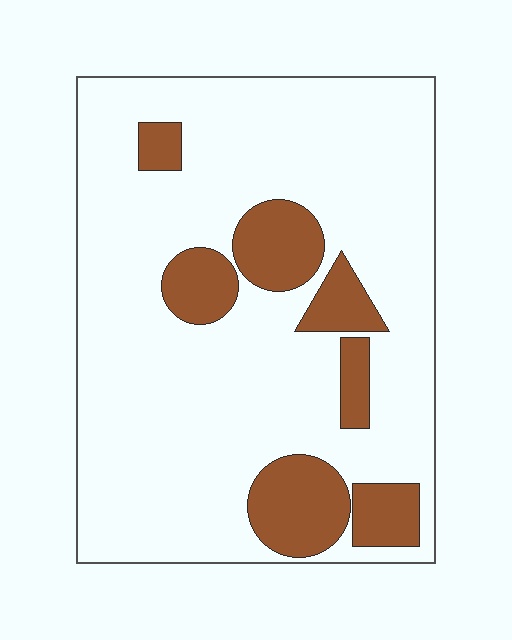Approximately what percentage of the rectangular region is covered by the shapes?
Approximately 20%.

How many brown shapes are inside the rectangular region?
7.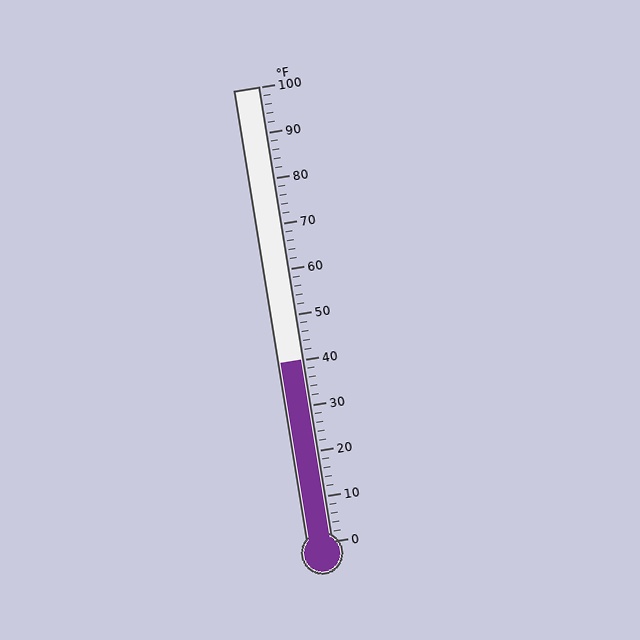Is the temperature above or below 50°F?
The temperature is below 50°F.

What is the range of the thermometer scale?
The thermometer scale ranges from 0°F to 100°F.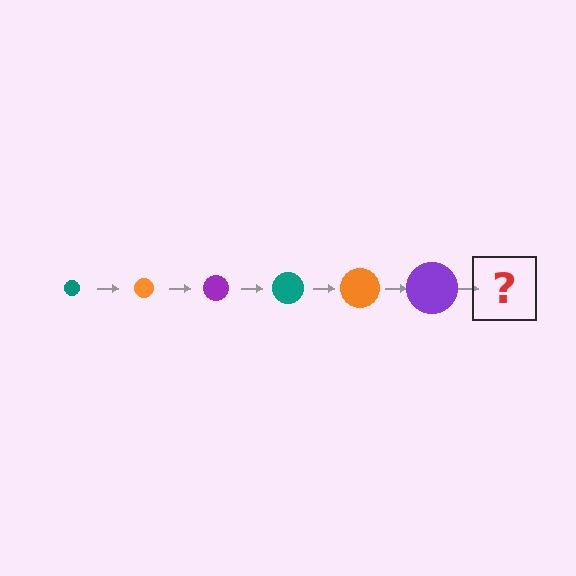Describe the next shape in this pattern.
It should be a teal circle, larger than the previous one.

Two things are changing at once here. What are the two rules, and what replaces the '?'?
The two rules are that the circle grows larger each step and the color cycles through teal, orange, and purple. The '?' should be a teal circle, larger than the previous one.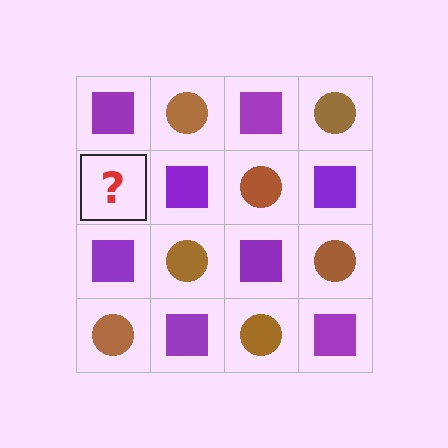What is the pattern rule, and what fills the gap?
The rule is that it alternates purple square and brown circle in a checkerboard pattern. The gap should be filled with a brown circle.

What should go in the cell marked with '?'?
The missing cell should contain a brown circle.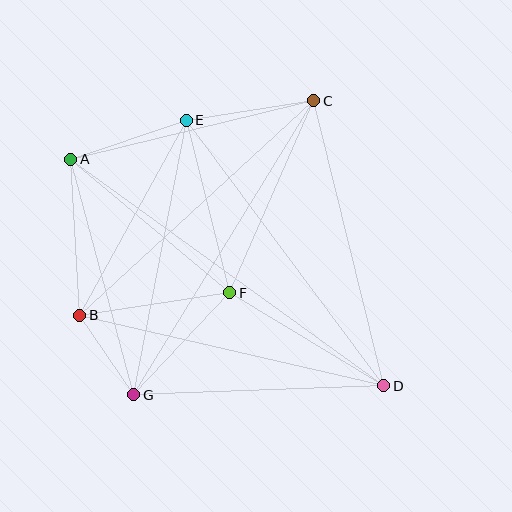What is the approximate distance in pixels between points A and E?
The distance between A and E is approximately 122 pixels.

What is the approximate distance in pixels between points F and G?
The distance between F and G is approximately 140 pixels.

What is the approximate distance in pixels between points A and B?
The distance between A and B is approximately 157 pixels.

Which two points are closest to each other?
Points B and G are closest to each other.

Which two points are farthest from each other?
Points A and D are farthest from each other.